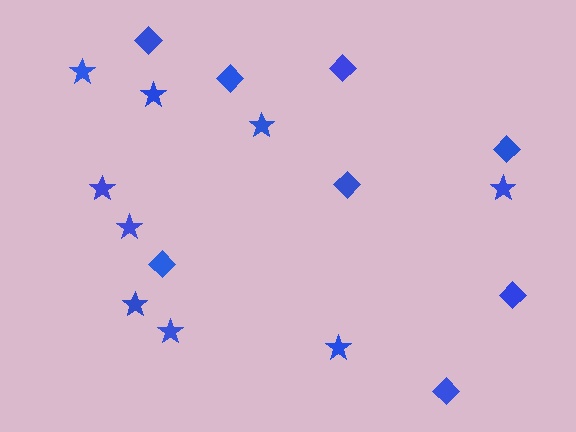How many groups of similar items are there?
There are 2 groups: one group of stars (9) and one group of diamonds (8).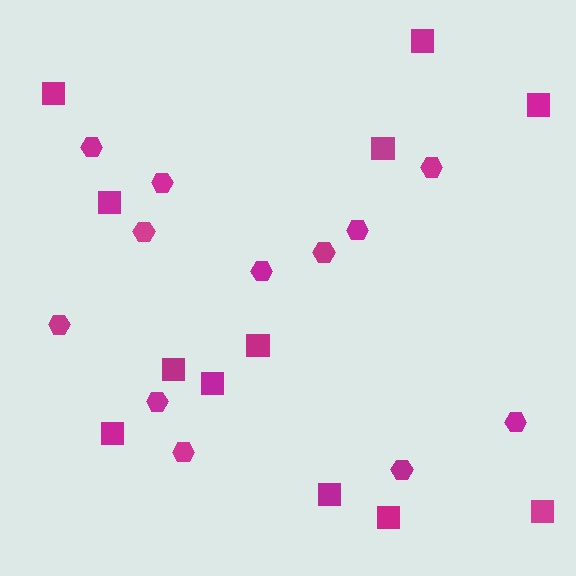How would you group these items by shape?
There are 2 groups: one group of squares (12) and one group of hexagons (12).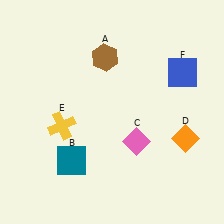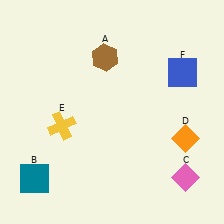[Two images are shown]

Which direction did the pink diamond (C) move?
The pink diamond (C) moved right.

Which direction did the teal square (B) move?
The teal square (B) moved left.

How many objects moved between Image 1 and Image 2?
2 objects moved between the two images.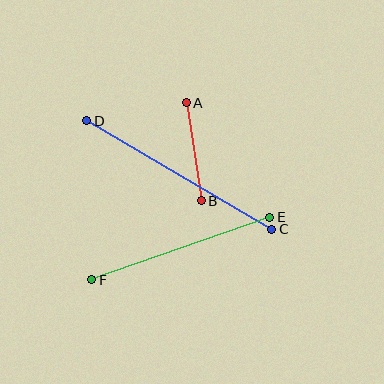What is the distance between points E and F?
The distance is approximately 189 pixels.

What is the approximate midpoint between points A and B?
The midpoint is at approximately (194, 152) pixels.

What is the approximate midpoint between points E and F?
The midpoint is at approximately (181, 248) pixels.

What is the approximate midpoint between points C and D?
The midpoint is at approximately (179, 175) pixels.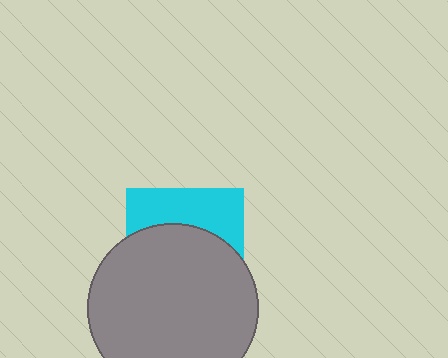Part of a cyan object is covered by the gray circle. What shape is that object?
It is a square.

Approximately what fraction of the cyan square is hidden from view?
Roughly 63% of the cyan square is hidden behind the gray circle.